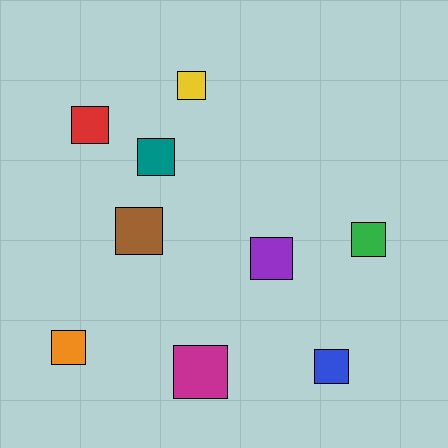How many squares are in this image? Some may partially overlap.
There are 9 squares.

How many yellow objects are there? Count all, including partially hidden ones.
There is 1 yellow object.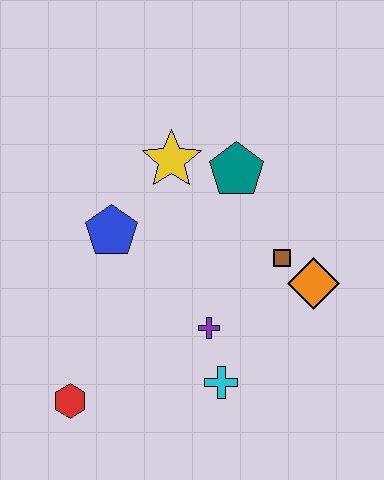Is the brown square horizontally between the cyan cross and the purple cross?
No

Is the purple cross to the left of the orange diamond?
Yes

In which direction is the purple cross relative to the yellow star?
The purple cross is below the yellow star.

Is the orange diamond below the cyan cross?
No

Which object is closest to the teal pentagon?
The yellow star is closest to the teal pentagon.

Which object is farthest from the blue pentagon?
The orange diamond is farthest from the blue pentagon.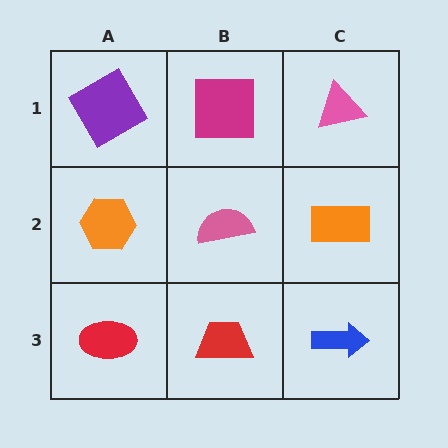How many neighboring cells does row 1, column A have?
2.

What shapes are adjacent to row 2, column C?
A pink triangle (row 1, column C), a blue arrow (row 3, column C), a pink semicircle (row 2, column B).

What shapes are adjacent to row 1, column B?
A pink semicircle (row 2, column B), a purple diamond (row 1, column A), a pink triangle (row 1, column C).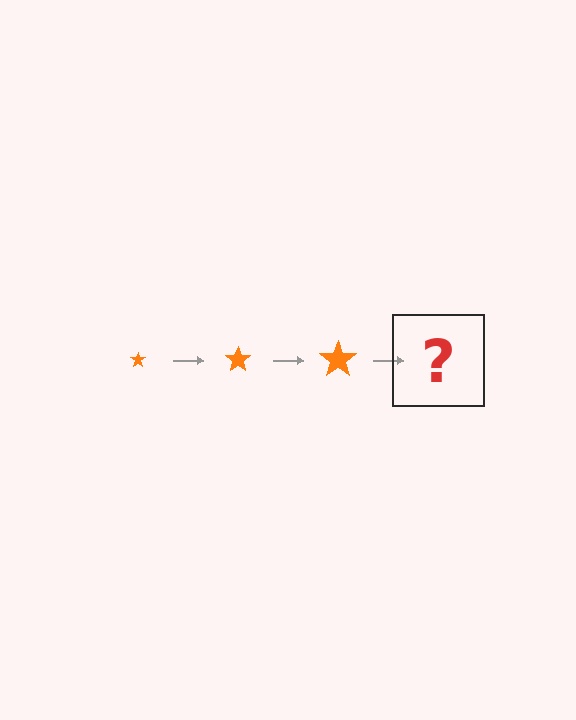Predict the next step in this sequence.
The next step is an orange star, larger than the previous one.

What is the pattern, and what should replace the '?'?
The pattern is that the star gets progressively larger each step. The '?' should be an orange star, larger than the previous one.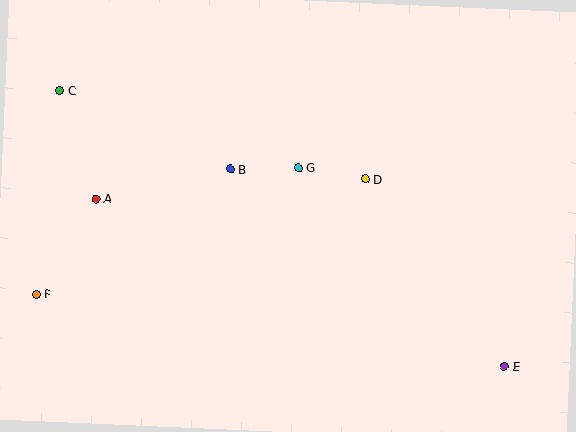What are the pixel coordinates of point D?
Point D is at (365, 179).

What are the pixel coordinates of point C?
Point C is at (60, 91).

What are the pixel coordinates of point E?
Point E is at (504, 366).